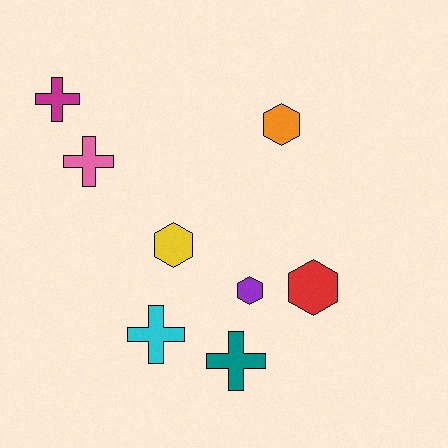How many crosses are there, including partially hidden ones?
There are 4 crosses.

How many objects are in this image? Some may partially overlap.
There are 8 objects.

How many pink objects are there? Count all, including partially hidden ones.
There is 1 pink object.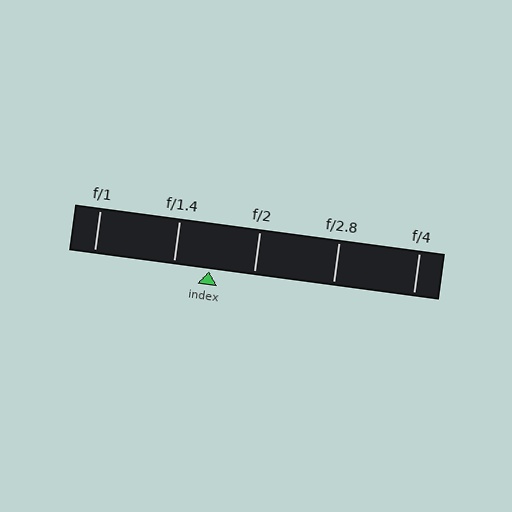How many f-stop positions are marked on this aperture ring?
There are 5 f-stop positions marked.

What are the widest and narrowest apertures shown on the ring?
The widest aperture shown is f/1 and the narrowest is f/4.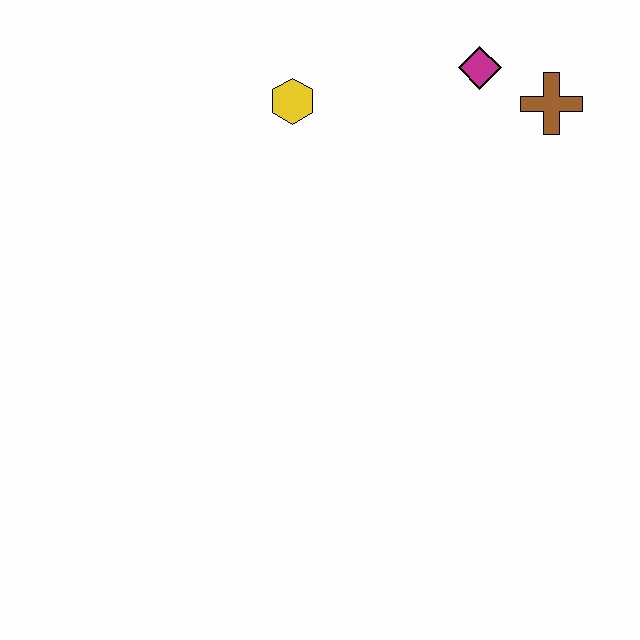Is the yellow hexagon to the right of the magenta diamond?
No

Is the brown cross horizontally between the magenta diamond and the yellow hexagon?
No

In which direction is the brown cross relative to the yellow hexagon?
The brown cross is to the right of the yellow hexagon.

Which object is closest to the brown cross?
The magenta diamond is closest to the brown cross.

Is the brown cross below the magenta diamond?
Yes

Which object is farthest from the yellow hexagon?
The brown cross is farthest from the yellow hexagon.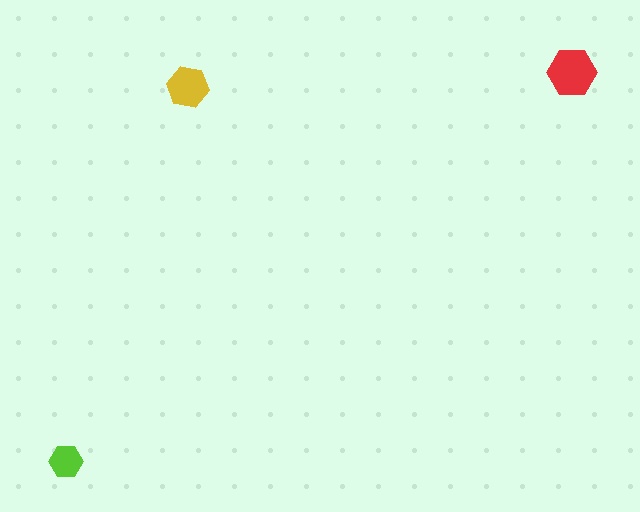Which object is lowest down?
The lime hexagon is bottommost.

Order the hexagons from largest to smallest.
the red one, the yellow one, the lime one.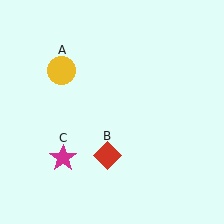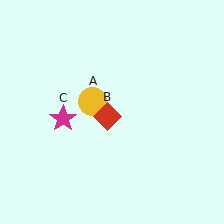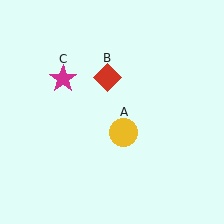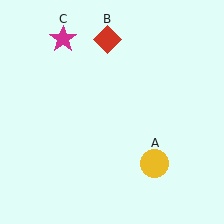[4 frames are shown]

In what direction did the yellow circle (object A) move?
The yellow circle (object A) moved down and to the right.